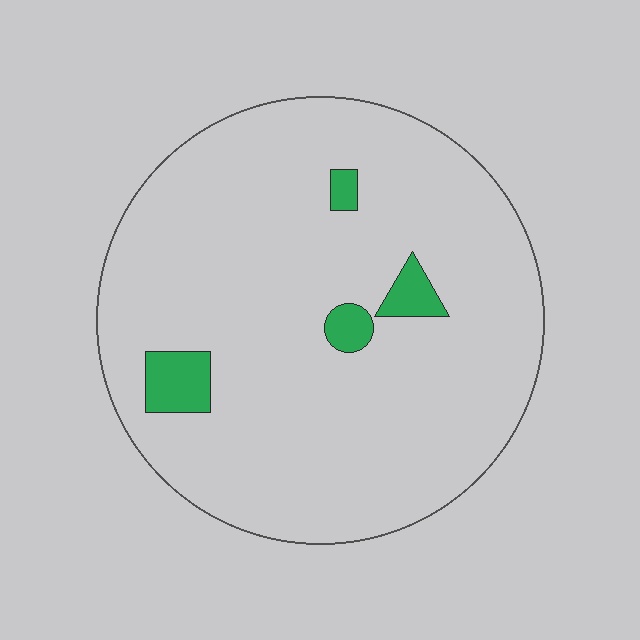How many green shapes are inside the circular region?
4.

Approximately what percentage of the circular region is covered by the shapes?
Approximately 5%.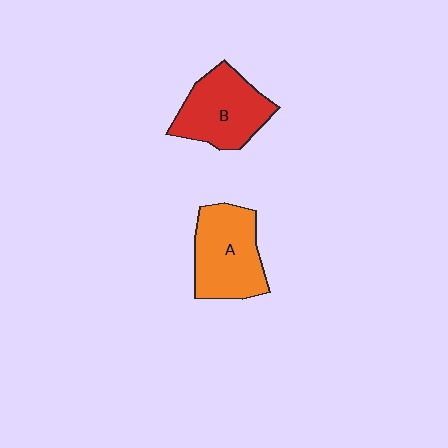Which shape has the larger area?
Shape A (orange).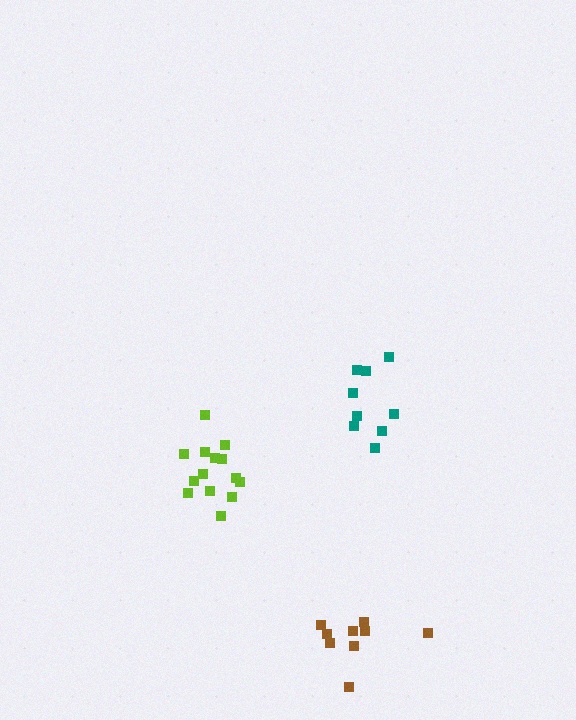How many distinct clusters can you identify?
There are 3 distinct clusters.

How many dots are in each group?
Group 1: 9 dots, Group 2: 9 dots, Group 3: 14 dots (32 total).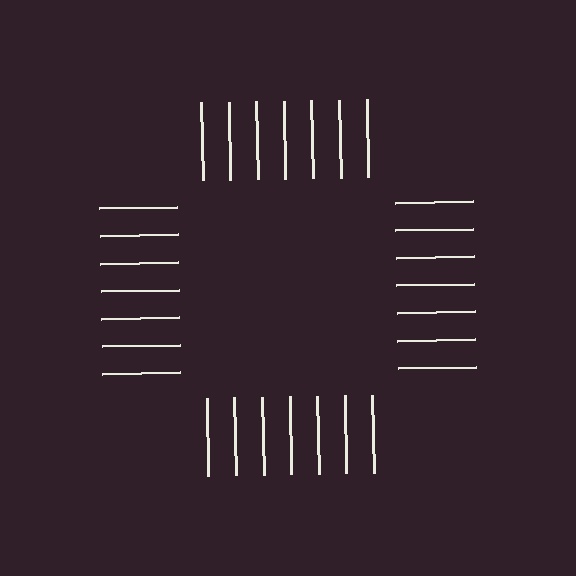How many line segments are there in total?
28 — 7 along each of the 4 edges.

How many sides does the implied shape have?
4 sides — the line-ends trace a square.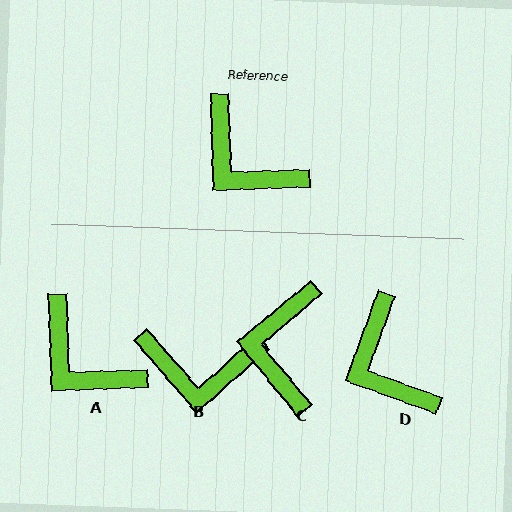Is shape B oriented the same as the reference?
No, it is off by about 40 degrees.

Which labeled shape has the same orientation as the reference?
A.